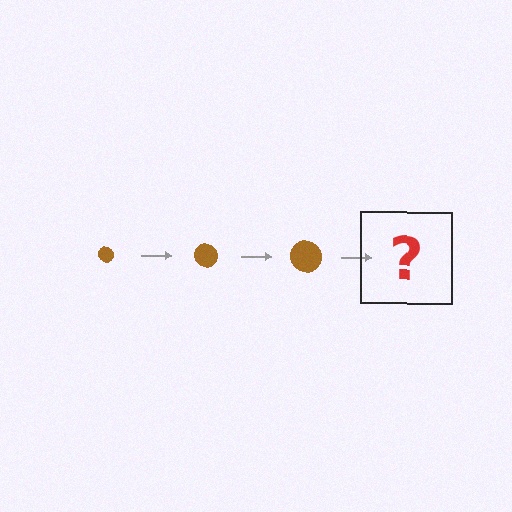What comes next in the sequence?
The next element should be a brown circle, larger than the previous one.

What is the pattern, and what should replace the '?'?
The pattern is that the circle gets progressively larger each step. The '?' should be a brown circle, larger than the previous one.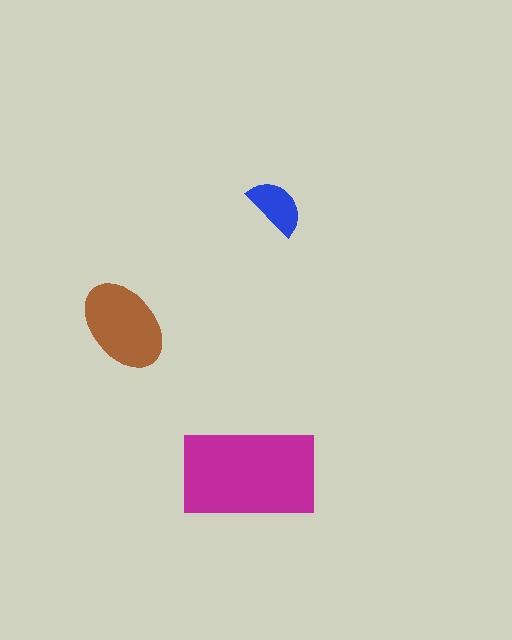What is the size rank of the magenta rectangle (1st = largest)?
1st.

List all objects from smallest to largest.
The blue semicircle, the brown ellipse, the magenta rectangle.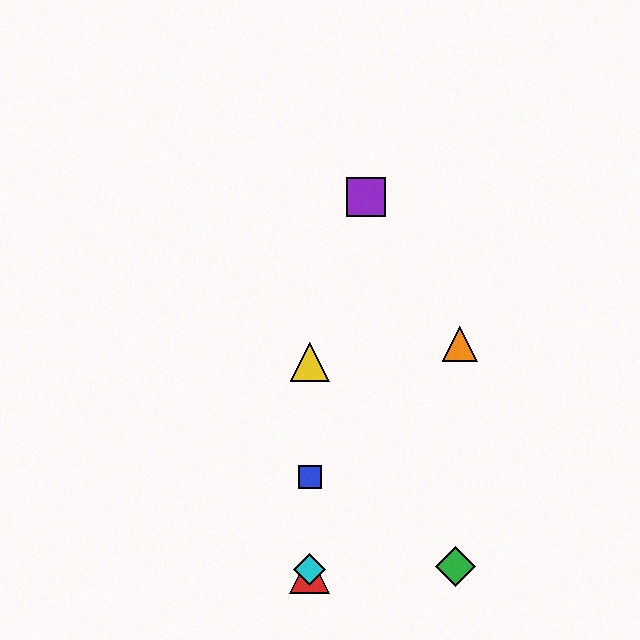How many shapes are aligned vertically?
4 shapes (the red triangle, the blue square, the yellow triangle, the cyan diamond) are aligned vertically.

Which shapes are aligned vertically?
The red triangle, the blue square, the yellow triangle, the cyan diamond are aligned vertically.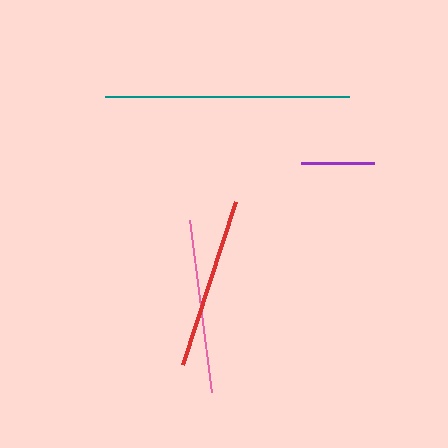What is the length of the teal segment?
The teal segment is approximately 244 pixels long.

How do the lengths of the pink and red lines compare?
The pink and red lines are approximately the same length.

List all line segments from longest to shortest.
From longest to shortest: teal, pink, red, purple.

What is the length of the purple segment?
The purple segment is approximately 73 pixels long.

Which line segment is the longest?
The teal line is the longest at approximately 244 pixels.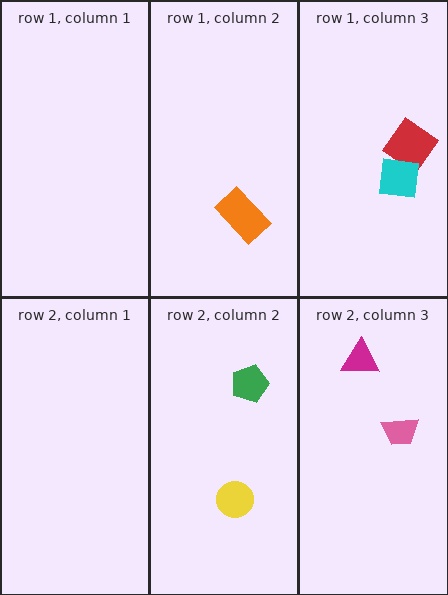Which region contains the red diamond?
The row 1, column 3 region.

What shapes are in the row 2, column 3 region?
The pink trapezoid, the magenta triangle.